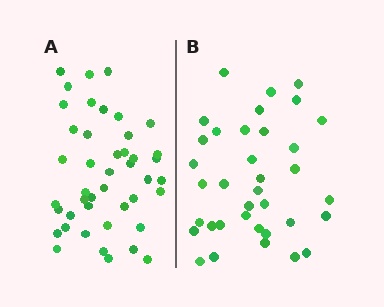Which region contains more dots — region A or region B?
Region A (the left region) has more dots.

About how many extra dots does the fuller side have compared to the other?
Region A has roughly 8 or so more dots than region B.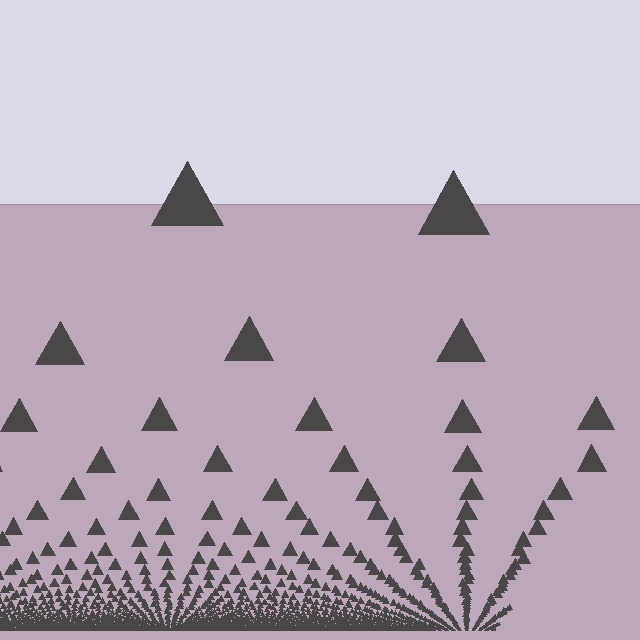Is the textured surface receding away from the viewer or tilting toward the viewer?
The surface appears to tilt toward the viewer. Texture elements get larger and sparser toward the top.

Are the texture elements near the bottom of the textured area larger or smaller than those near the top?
Smaller. The gradient is inverted — elements near the bottom are smaller and denser.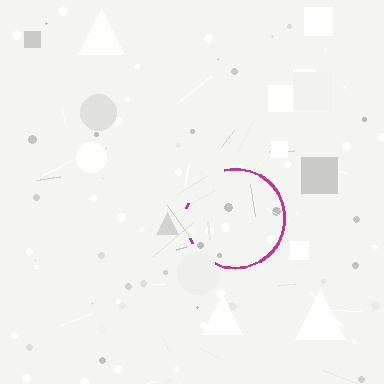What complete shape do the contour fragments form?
The contour fragments form a circle.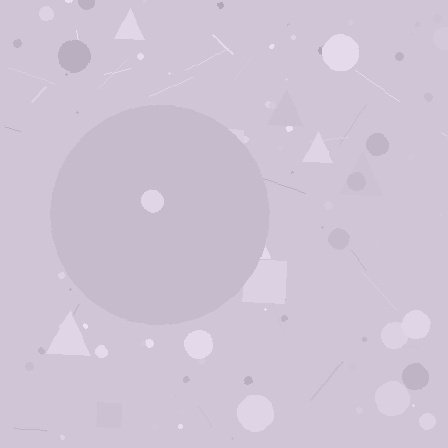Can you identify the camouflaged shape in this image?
The camouflaged shape is a circle.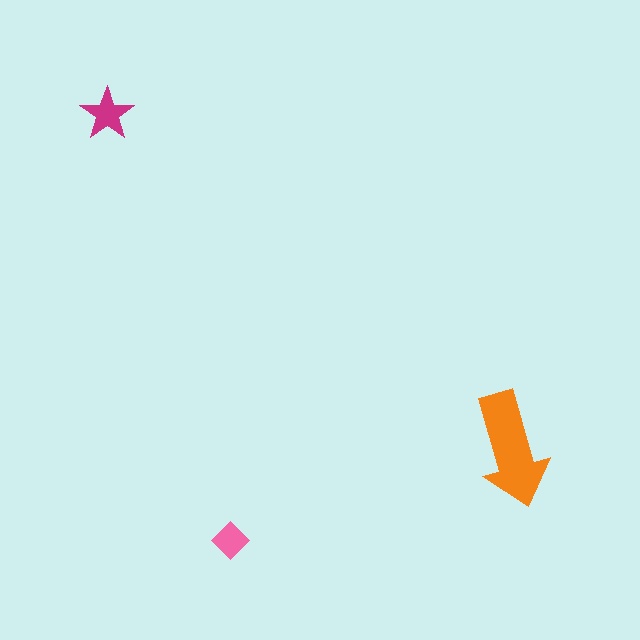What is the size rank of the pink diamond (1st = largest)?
3rd.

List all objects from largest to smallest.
The orange arrow, the magenta star, the pink diamond.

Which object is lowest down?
The pink diamond is bottommost.